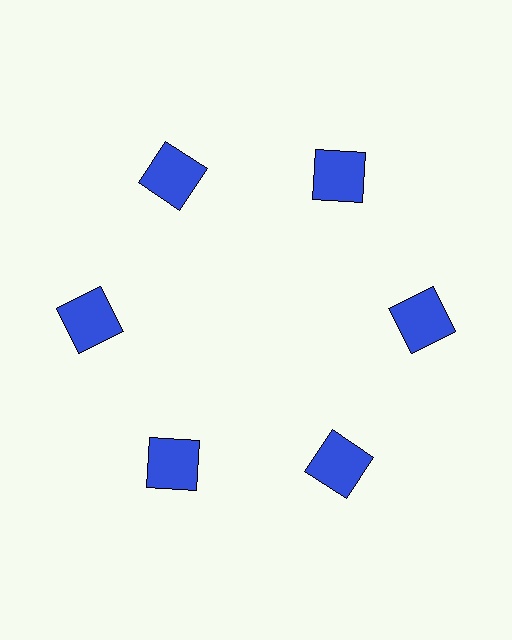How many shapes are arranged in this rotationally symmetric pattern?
There are 6 shapes, arranged in 6 groups of 1.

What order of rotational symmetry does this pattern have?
This pattern has 6-fold rotational symmetry.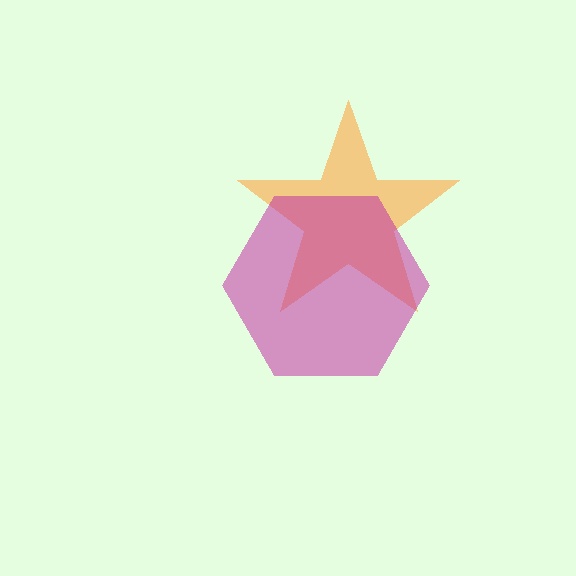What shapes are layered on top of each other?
The layered shapes are: an orange star, a magenta hexagon.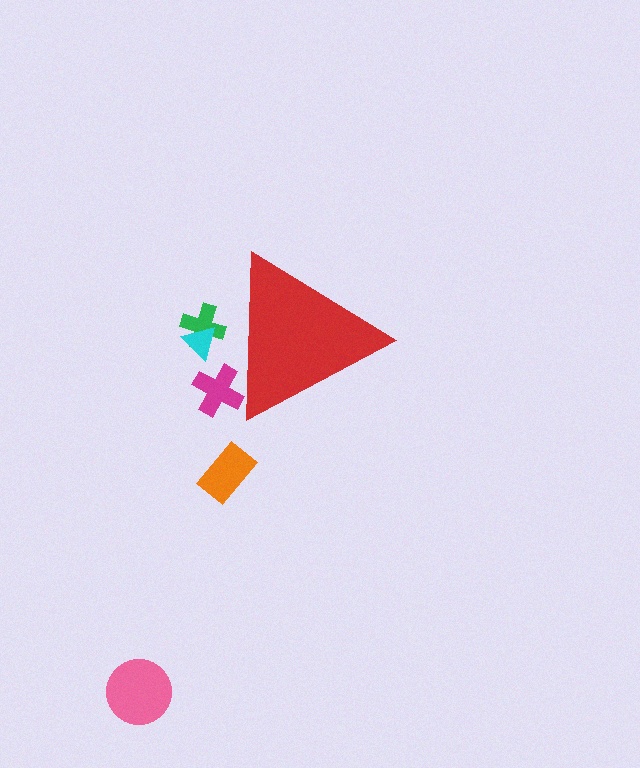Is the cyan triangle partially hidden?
Yes, the cyan triangle is partially hidden behind the red triangle.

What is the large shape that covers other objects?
A red triangle.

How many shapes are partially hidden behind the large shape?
3 shapes are partially hidden.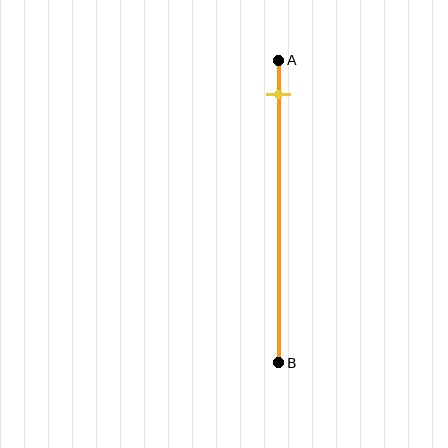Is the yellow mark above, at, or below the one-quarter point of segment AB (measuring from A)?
The yellow mark is above the one-quarter point of segment AB.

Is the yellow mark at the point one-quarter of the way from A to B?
No, the mark is at about 10% from A, not at the 25% one-quarter point.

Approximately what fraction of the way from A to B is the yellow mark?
The yellow mark is approximately 10% of the way from A to B.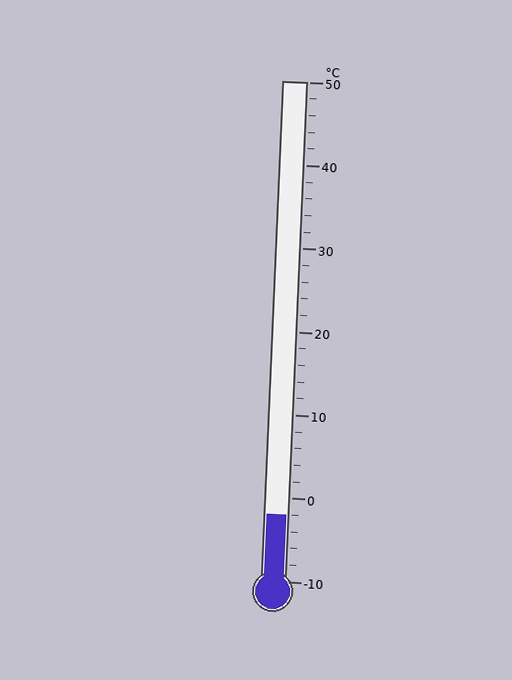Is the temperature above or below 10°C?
The temperature is below 10°C.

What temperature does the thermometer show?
The thermometer shows approximately -2°C.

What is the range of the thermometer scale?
The thermometer scale ranges from -10°C to 50°C.